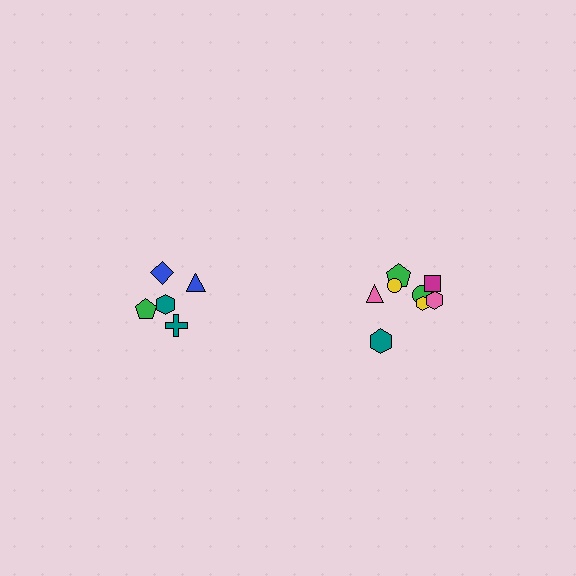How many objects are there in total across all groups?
There are 13 objects.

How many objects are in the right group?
There are 8 objects.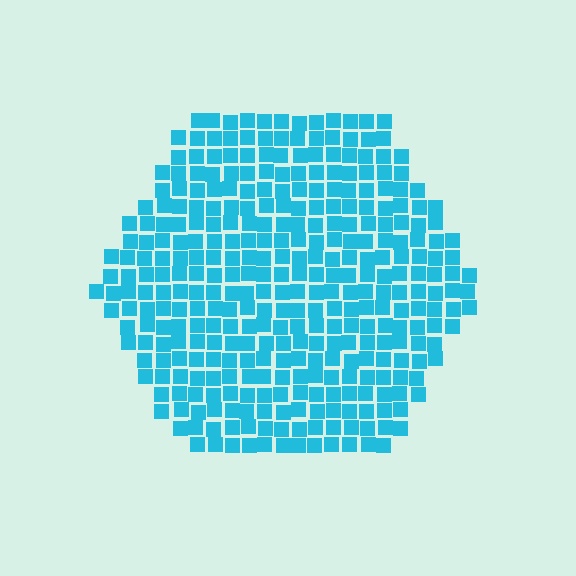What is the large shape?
The large shape is a hexagon.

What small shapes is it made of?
It is made of small squares.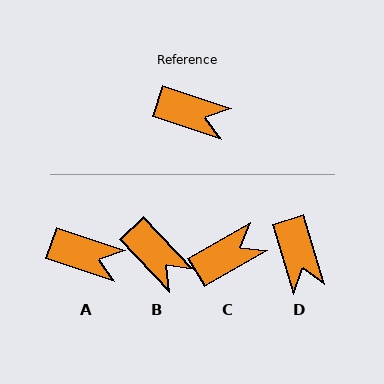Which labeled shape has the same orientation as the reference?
A.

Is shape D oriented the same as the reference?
No, it is off by about 55 degrees.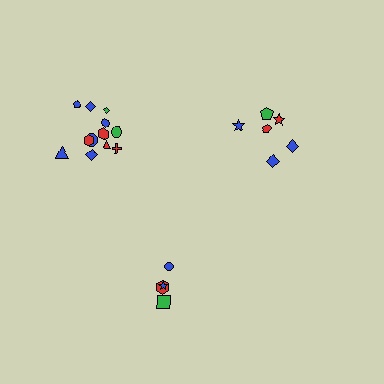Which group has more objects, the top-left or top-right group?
The top-left group.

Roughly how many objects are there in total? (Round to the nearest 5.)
Roughly 20 objects in total.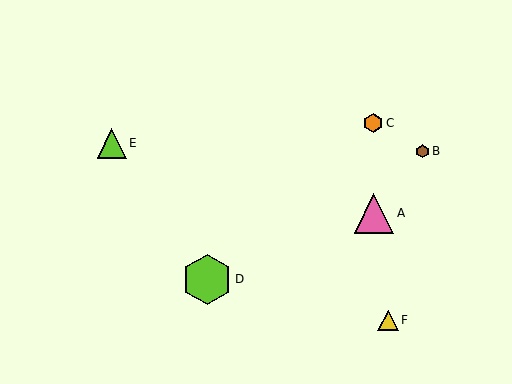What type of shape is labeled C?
Shape C is an orange hexagon.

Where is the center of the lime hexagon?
The center of the lime hexagon is at (207, 279).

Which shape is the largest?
The lime hexagon (labeled D) is the largest.